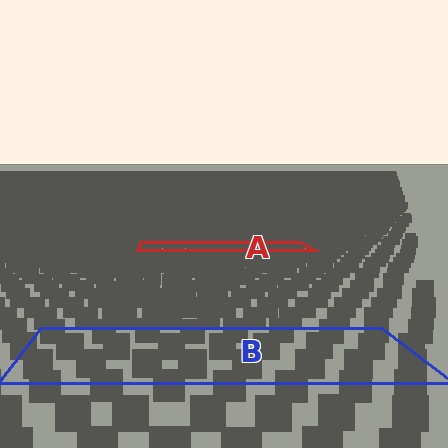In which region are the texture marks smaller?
The texture marks are smaller in region A, because it is farther away.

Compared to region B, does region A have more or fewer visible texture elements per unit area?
Region A has more texture elements per unit area — they are packed more densely because it is farther away.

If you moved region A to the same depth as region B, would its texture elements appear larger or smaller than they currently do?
They would appear larger. At a closer depth, the same texture elements are projected at a bigger on-screen size.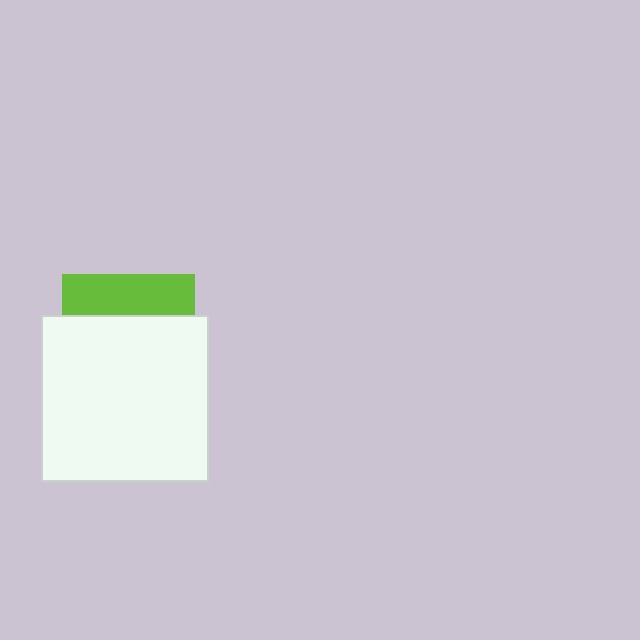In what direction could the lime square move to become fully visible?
The lime square could move up. That would shift it out from behind the white square entirely.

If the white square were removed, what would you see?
You would see the complete lime square.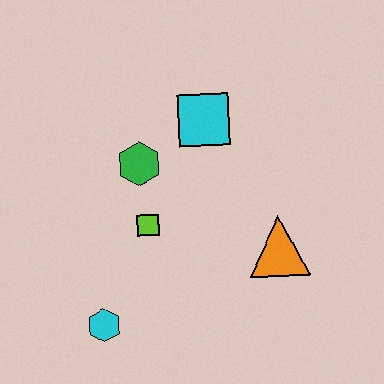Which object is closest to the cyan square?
The green hexagon is closest to the cyan square.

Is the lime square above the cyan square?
No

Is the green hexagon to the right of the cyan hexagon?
Yes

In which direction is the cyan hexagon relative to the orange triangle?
The cyan hexagon is to the left of the orange triangle.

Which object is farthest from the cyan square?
The cyan hexagon is farthest from the cyan square.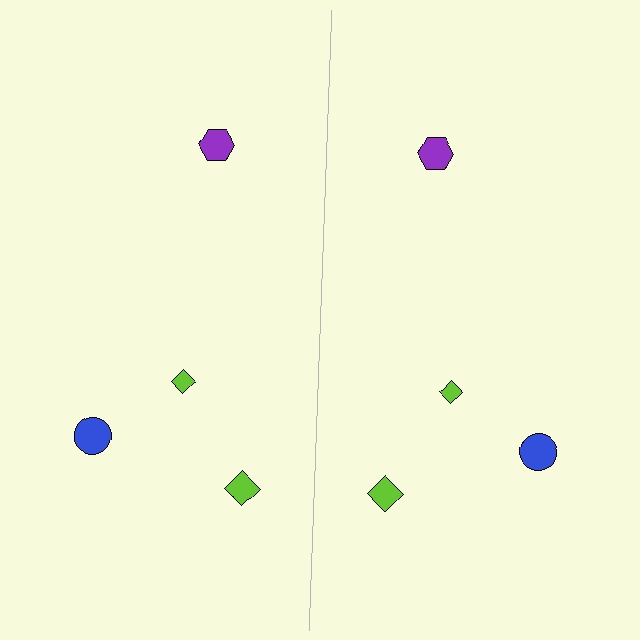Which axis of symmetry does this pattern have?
The pattern has a vertical axis of symmetry running through the center of the image.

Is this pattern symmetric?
Yes, this pattern has bilateral (reflection) symmetry.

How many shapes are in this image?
There are 8 shapes in this image.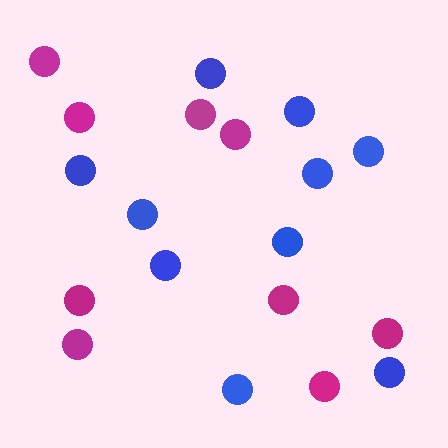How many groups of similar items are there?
There are 2 groups: one group of magenta circles (9) and one group of blue circles (10).